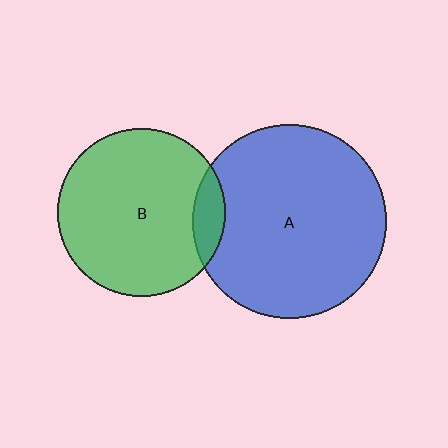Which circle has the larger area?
Circle A (blue).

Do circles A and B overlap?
Yes.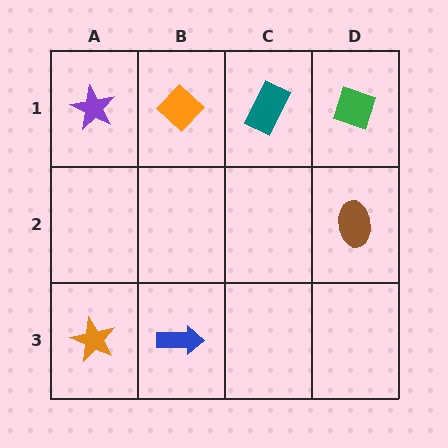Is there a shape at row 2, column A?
No, that cell is empty.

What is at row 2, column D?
A brown ellipse.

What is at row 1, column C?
A teal rectangle.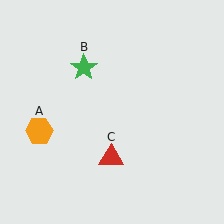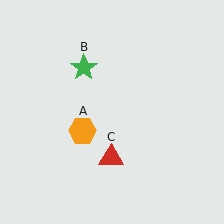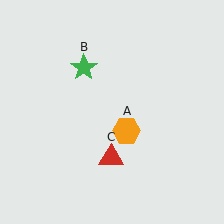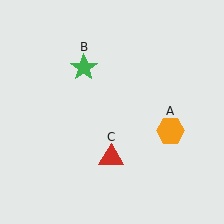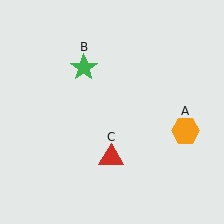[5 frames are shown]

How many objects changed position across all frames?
1 object changed position: orange hexagon (object A).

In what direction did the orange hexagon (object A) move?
The orange hexagon (object A) moved right.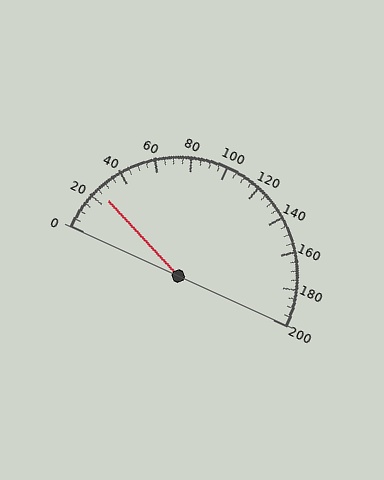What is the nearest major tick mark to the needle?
The nearest major tick mark is 20.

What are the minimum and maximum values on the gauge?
The gauge ranges from 0 to 200.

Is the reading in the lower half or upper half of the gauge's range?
The reading is in the lower half of the range (0 to 200).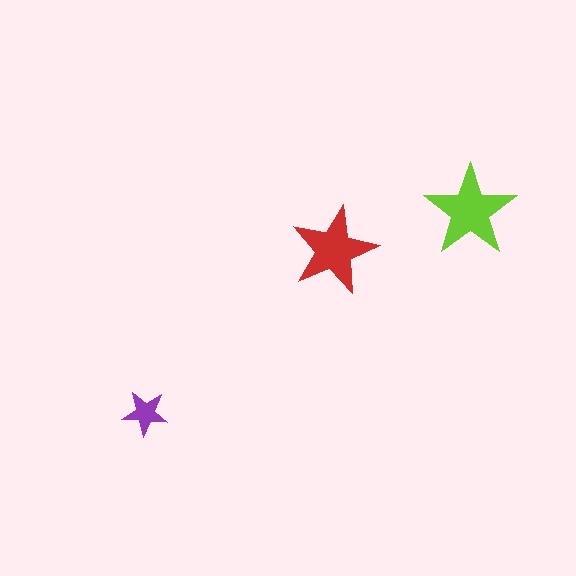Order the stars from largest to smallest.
the lime one, the red one, the purple one.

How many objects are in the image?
There are 3 objects in the image.